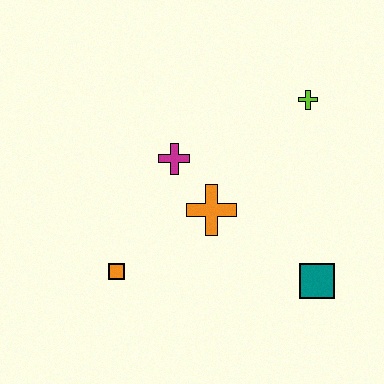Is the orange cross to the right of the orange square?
Yes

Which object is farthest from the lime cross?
The orange square is farthest from the lime cross.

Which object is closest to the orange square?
The orange cross is closest to the orange square.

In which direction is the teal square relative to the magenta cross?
The teal square is to the right of the magenta cross.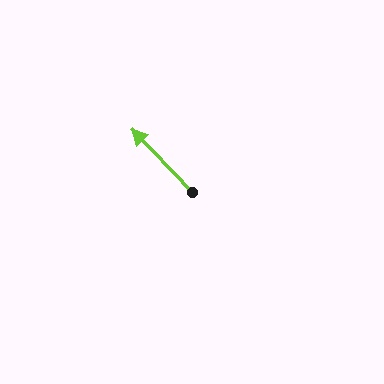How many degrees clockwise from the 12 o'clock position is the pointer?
Approximately 316 degrees.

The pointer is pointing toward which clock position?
Roughly 11 o'clock.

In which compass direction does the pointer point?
Northwest.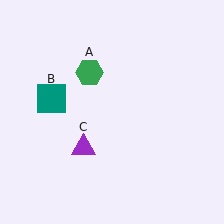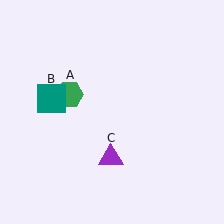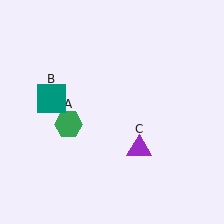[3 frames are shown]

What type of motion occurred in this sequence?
The green hexagon (object A), purple triangle (object C) rotated counterclockwise around the center of the scene.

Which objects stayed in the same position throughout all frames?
Teal square (object B) remained stationary.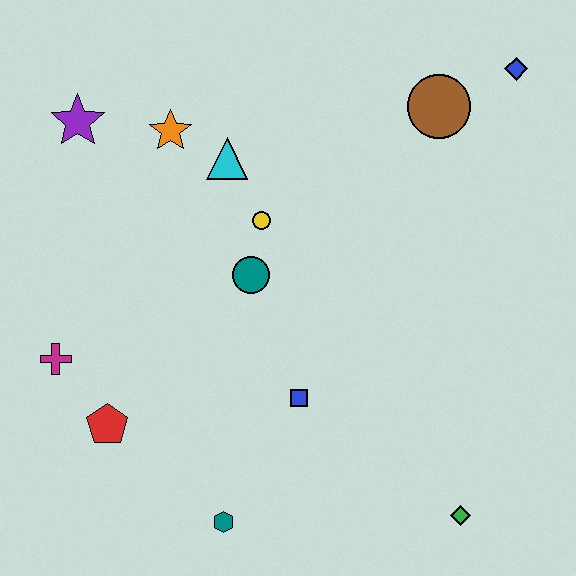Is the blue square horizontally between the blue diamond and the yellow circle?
Yes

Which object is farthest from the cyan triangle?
The green diamond is farthest from the cyan triangle.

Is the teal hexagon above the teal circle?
No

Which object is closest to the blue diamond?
The brown circle is closest to the blue diamond.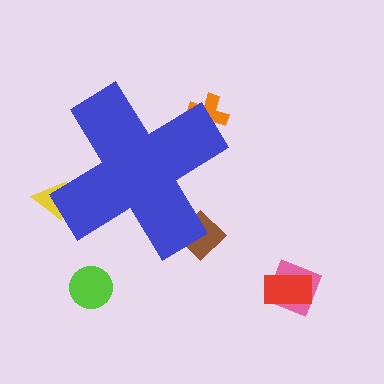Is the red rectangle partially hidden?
No, the red rectangle is fully visible.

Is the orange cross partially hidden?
Yes, the orange cross is partially hidden behind the blue cross.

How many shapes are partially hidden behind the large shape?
3 shapes are partially hidden.